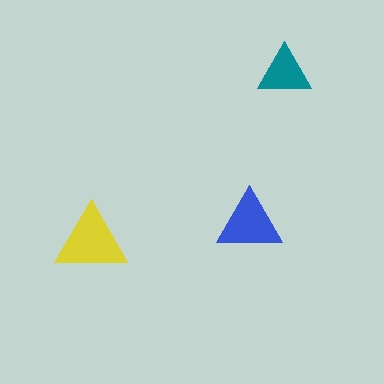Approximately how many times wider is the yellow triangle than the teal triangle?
About 1.5 times wider.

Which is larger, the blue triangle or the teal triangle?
The blue one.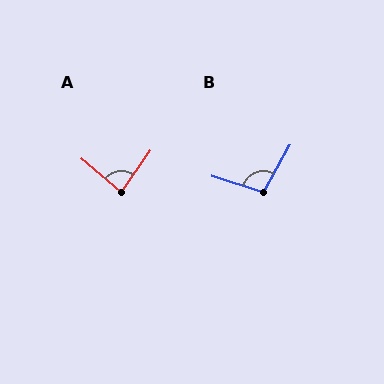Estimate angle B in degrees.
Approximately 101 degrees.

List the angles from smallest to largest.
A (85°), B (101°).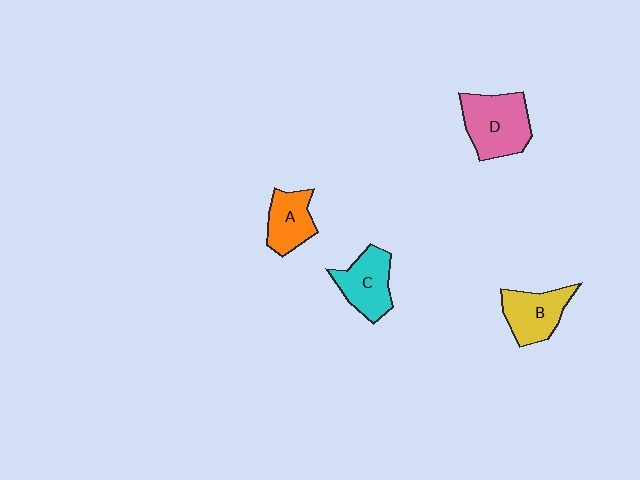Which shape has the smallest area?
Shape A (orange).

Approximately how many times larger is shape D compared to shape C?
Approximately 1.3 times.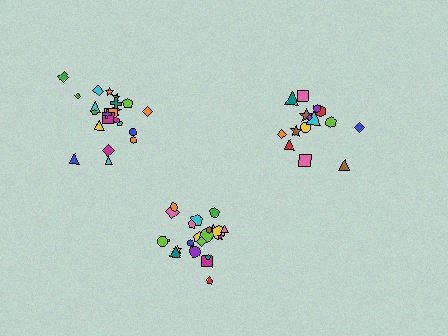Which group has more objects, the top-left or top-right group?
The top-left group.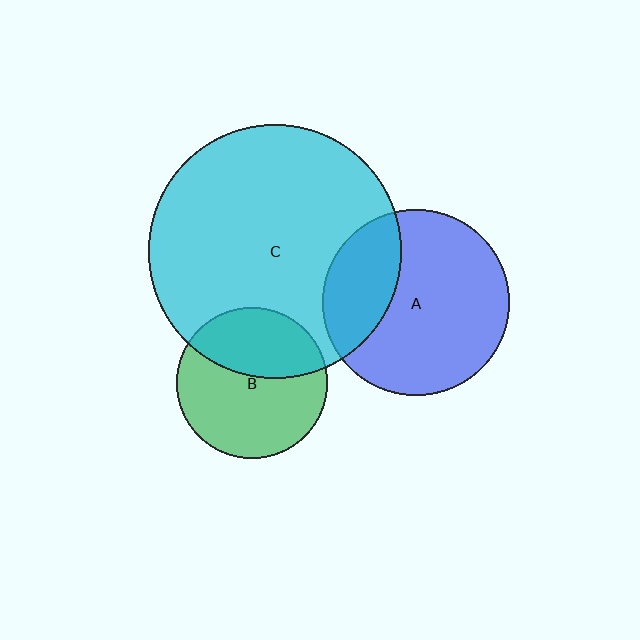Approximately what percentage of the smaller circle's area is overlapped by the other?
Approximately 30%.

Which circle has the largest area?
Circle C (cyan).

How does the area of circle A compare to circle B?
Approximately 1.5 times.